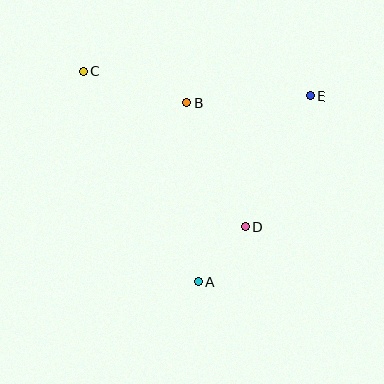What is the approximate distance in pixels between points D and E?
The distance between D and E is approximately 146 pixels.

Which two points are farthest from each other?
Points A and C are farthest from each other.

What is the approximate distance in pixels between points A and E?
The distance between A and E is approximately 217 pixels.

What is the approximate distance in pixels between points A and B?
The distance between A and B is approximately 180 pixels.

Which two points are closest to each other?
Points A and D are closest to each other.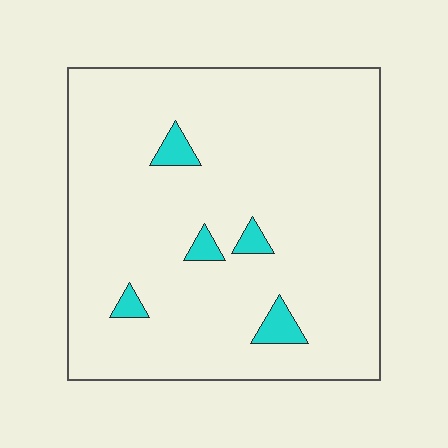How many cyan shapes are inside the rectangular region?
5.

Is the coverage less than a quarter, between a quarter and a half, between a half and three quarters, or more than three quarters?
Less than a quarter.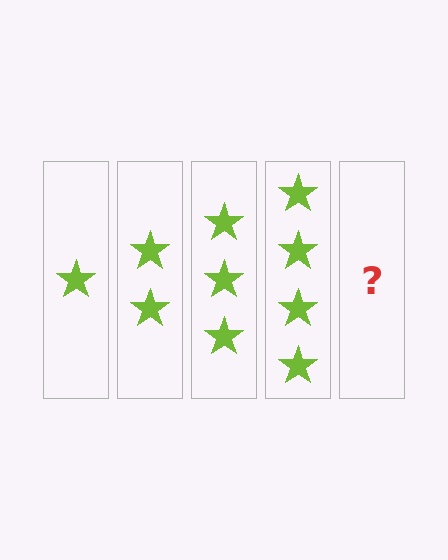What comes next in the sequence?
The next element should be 5 stars.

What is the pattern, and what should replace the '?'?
The pattern is that each step adds one more star. The '?' should be 5 stars.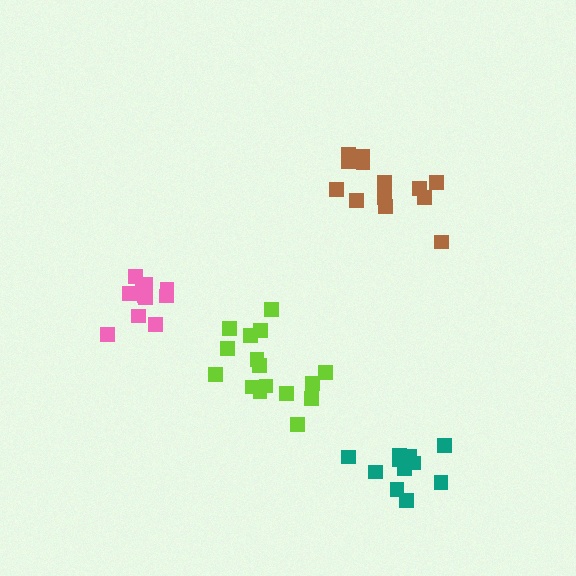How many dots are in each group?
Group 1: 11 dots, Group 2: 16 dots, Group 3: 11 dots, Group 4: 13 dots (51 total).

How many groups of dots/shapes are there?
There are 4 groups.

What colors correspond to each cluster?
The clusters are colored: teal, lime, pink, brown.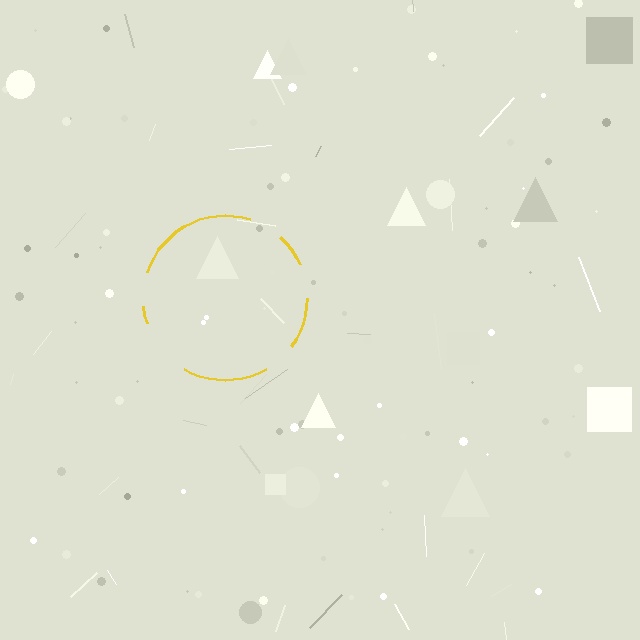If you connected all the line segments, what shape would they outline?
They would outline a circle.